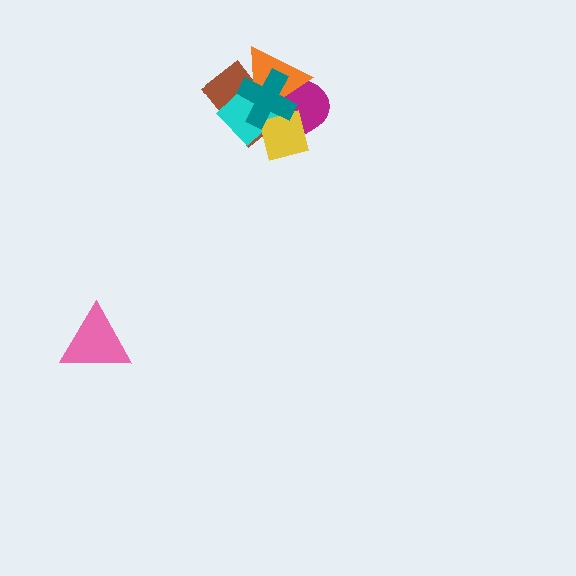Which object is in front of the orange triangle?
The teal cross is in front of the orange triangle.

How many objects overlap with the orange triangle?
5 objects overlap with the orange triangle.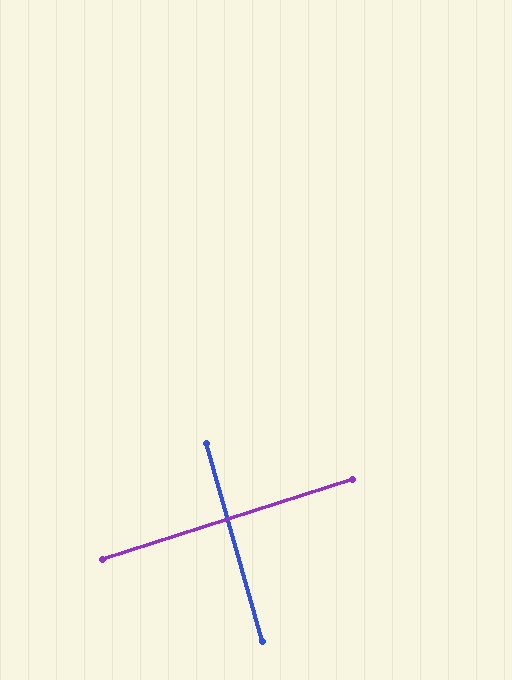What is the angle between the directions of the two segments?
Approximately 88 degrees.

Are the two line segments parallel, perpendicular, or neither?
Perpendicular — they meet at approximately 88°.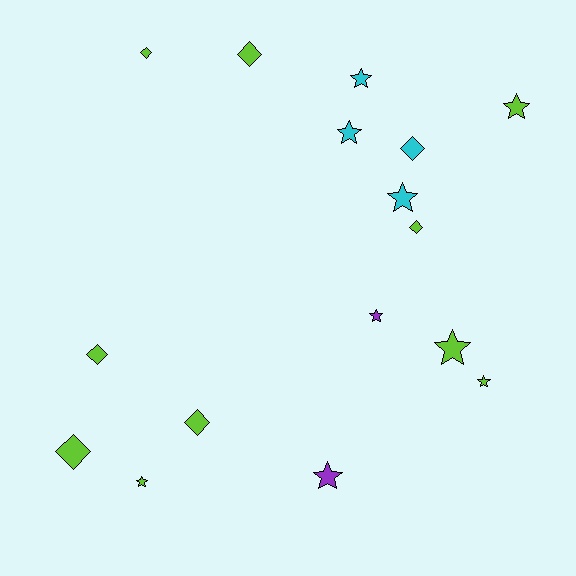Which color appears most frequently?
Lime, with 10 objects.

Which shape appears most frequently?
Star, with 9 objects.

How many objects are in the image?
There are 16 objects.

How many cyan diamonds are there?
There is 1 cyan diamond.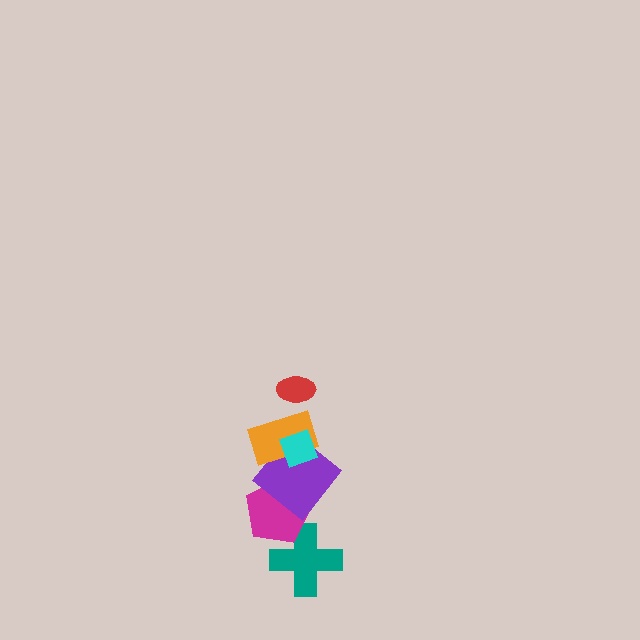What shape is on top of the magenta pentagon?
The purple diamond is on top of the magenta pentagon.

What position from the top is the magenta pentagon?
The magenta pentagon is 5th from the top.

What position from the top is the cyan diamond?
The cyan diamond is 2nd from the top.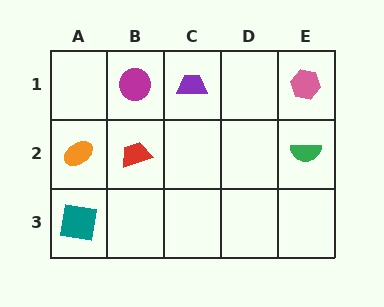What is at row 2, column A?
An orange ellipse.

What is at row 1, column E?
A pink hexagon.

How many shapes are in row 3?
1 shape.